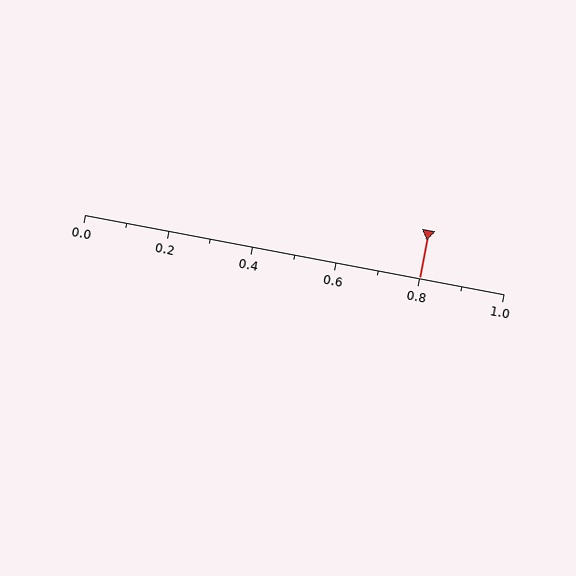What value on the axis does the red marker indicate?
The marker indicates approximately 0.8.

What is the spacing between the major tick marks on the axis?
The major ticks are spaced 0.2 apart.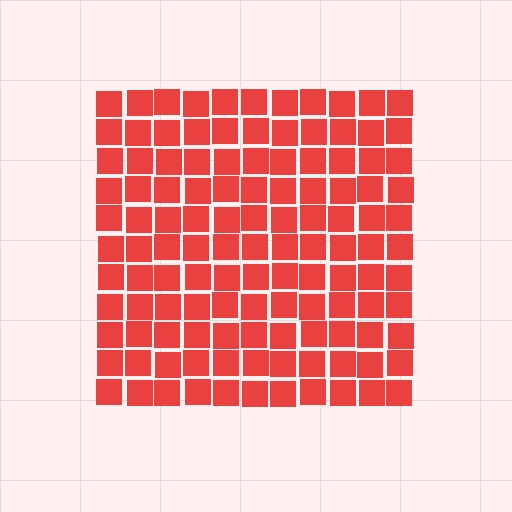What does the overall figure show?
The overall figure shows a square.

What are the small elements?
The small elements are squares.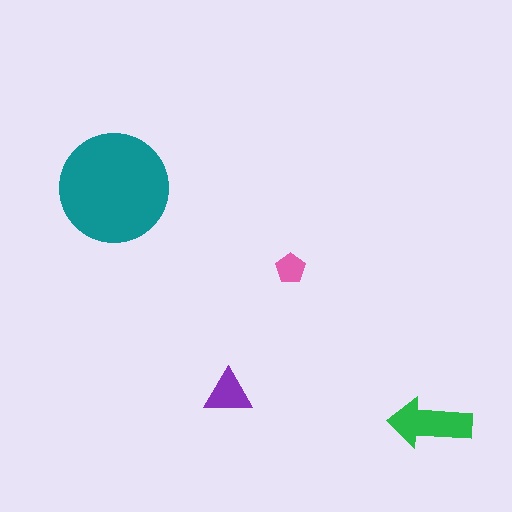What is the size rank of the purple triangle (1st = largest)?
3rd.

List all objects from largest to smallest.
The teal circle, the green arrow, the purple triangle, the pink pentagon.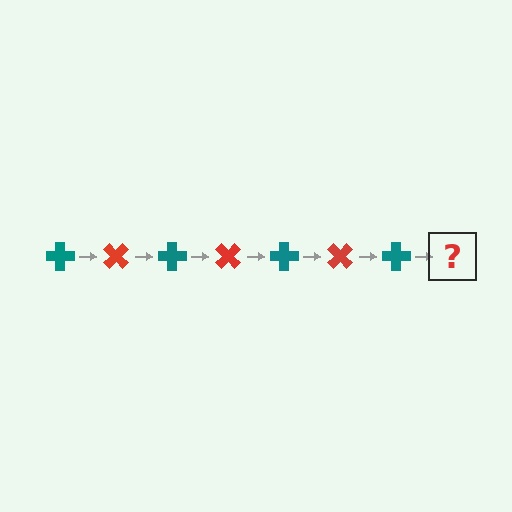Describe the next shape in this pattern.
It should be a red cross, rotated 315 degrees from the start.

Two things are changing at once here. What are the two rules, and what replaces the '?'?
The two rules are that it rotates 45 degrees each step and the color cycles through teal and red. The '?' should be a red cross, rotated 315 degrees from the start.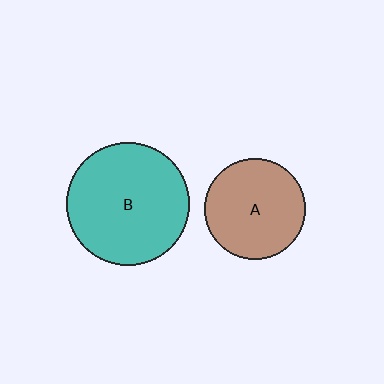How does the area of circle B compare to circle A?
Approximately 1.5 times.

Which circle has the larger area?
Circle B (teal).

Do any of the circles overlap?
No, none of the circles overlap.